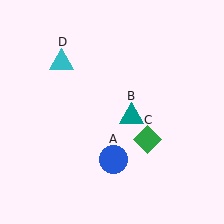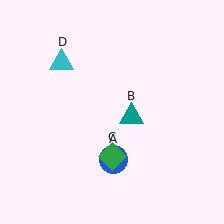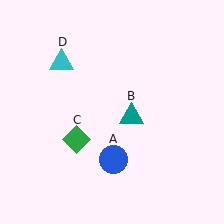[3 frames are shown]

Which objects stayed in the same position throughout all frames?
Blue circle (object A) and teal triangle (object B) and cyan triangle (object D) remained stationary.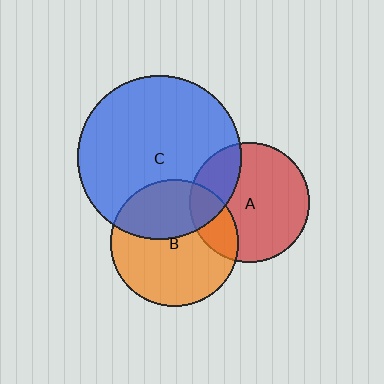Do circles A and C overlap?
Yes.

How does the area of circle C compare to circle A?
Approximately 1.9 times.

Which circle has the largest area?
Circle C (blue).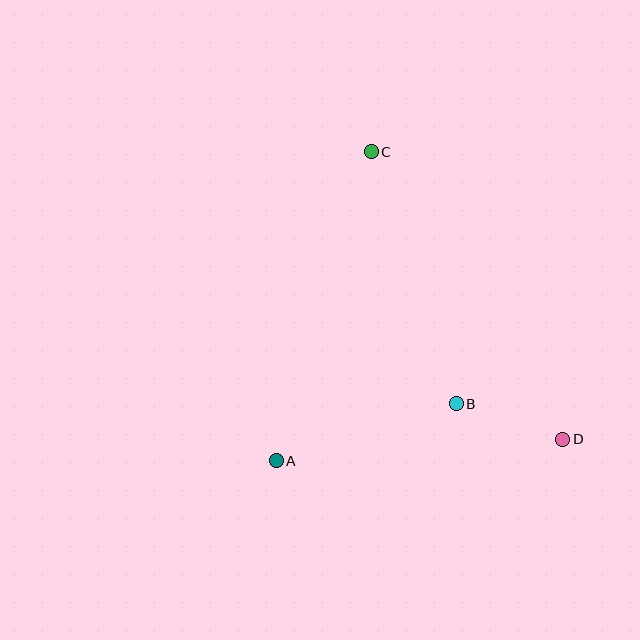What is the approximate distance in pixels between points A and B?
The distance between A and B is approximately 188 pixels.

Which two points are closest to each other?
Points B and D are closest to each other.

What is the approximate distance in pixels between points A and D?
The distance between A and D is approximately 287 pixels.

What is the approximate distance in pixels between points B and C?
The distance between B and C is approximately 266 pixels.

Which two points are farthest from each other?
Points C and D are farthest from each other.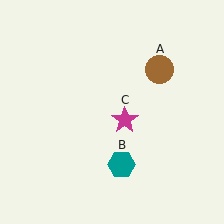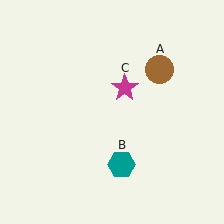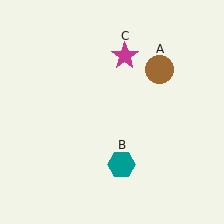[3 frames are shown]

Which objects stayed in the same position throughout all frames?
Brown circle (object A) and teal hexagon (object B) remained stationary.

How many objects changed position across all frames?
1 object changed position: magenta star (object C).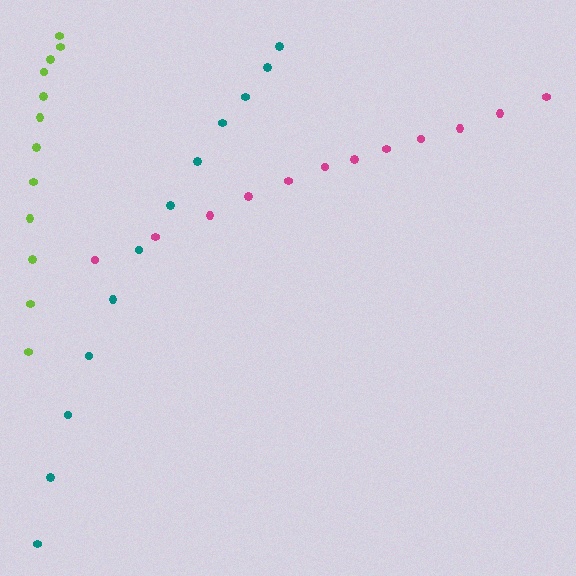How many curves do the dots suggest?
There are 3 distinct paths.